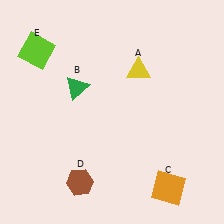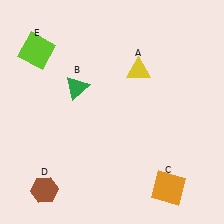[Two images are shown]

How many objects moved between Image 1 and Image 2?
1 object moved between the two images.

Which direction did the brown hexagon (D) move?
The brown hexagon (D) moved left.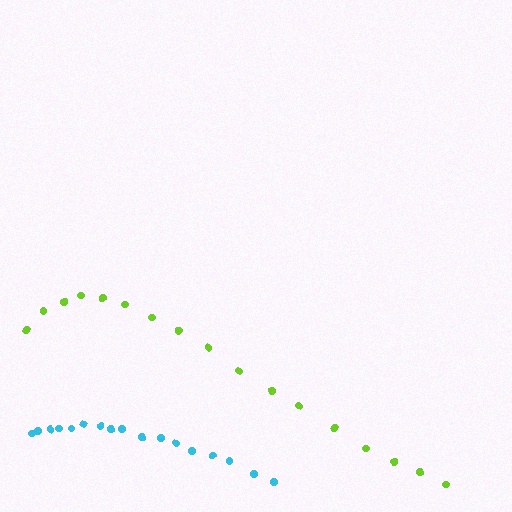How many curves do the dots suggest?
There are 2 distinct paths.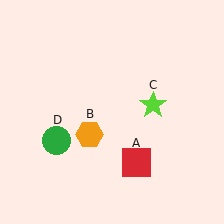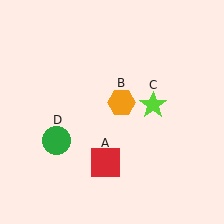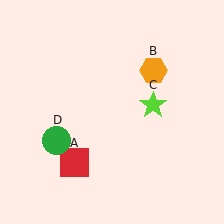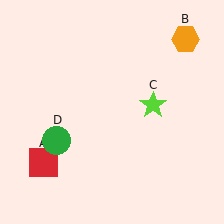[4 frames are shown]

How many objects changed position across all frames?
2 objects changed position: red square (object A), orange hexagon (object B).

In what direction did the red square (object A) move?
The red square (object A) moved left.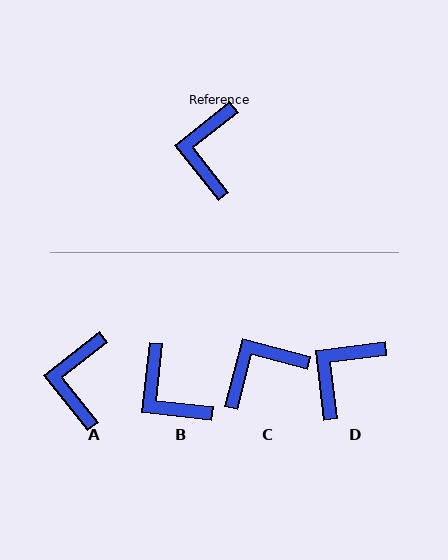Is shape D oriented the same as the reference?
No, it is off by about 31 degrees.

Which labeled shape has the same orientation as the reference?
A.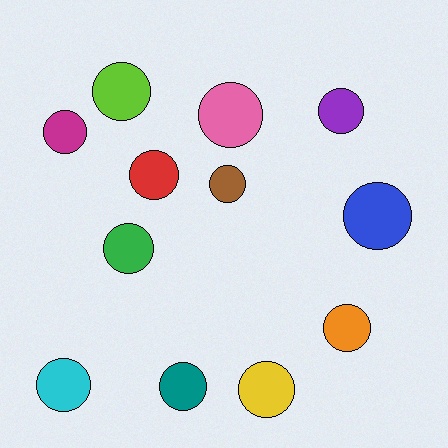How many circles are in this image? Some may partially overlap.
There are 12 circles.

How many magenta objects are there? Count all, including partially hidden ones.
There is 1 magenta object.